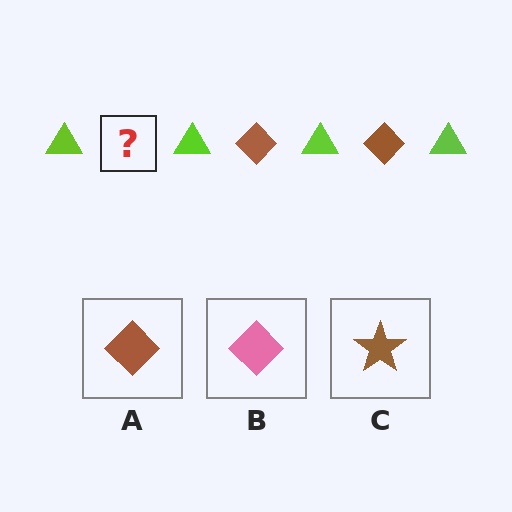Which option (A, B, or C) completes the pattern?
A.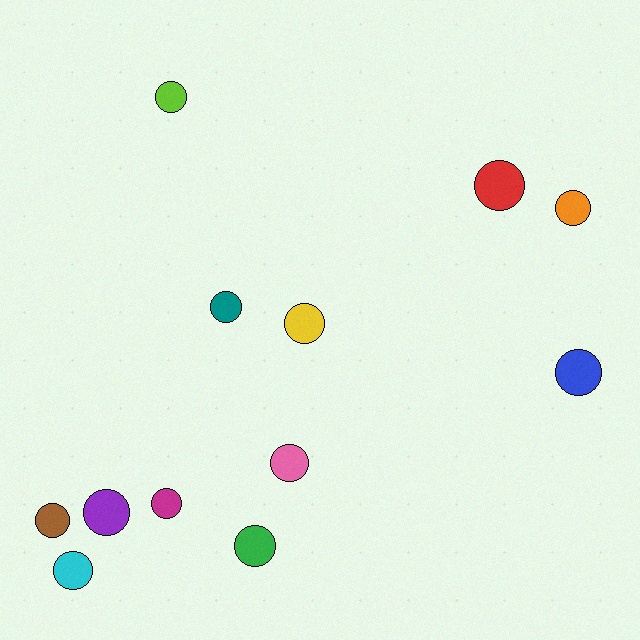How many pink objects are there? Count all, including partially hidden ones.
There is 1 pink object.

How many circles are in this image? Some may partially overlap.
There are 12 circles.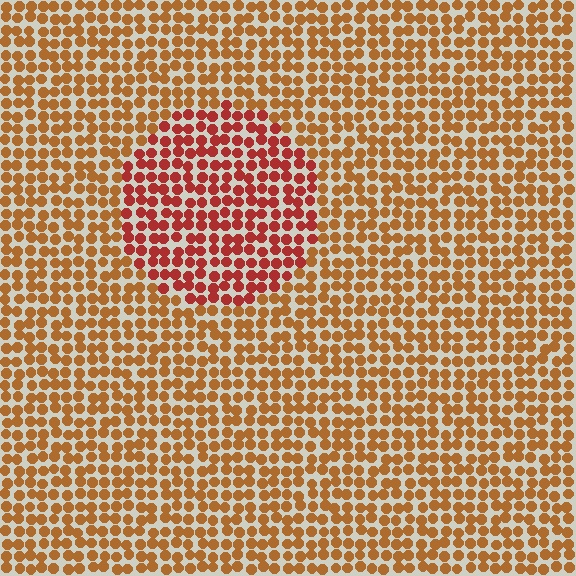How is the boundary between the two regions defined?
The boundary is defined purely by a slight shift in hue (about 29 degrees). Spacing, size, and orientation are identical on both sides.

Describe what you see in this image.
The image is filled with small brown elements in a uniform arrangement. A circle-shaped region is visible where the elements are tinted to a slightly different hue, forming a subtle color boundary.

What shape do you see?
I see a circle.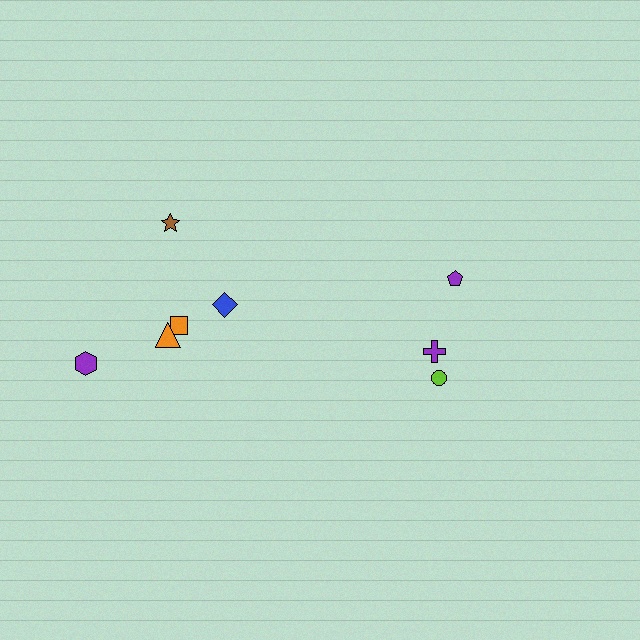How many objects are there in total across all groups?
There are 8 objects.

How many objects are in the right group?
There are 3 objects.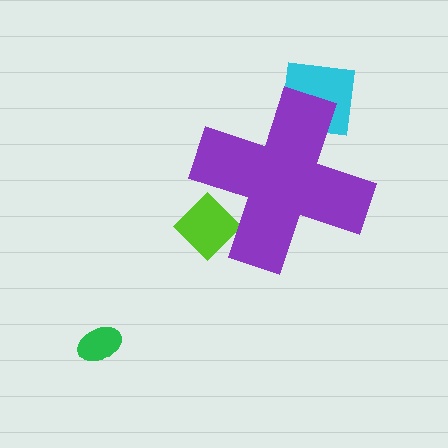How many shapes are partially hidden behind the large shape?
2 shapes are partially hidden.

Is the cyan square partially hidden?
Yes, the cyan square is partially hidden behind the purple cross.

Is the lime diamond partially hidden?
Yes, the lime diamond is partially hidden behind the purple cross.